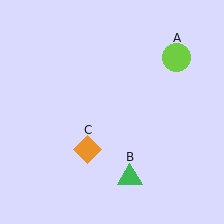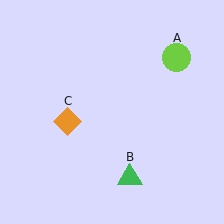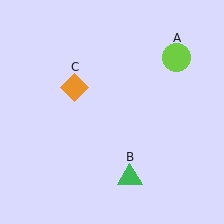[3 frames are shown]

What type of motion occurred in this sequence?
The orange diamond (object C) rotated clockwise around the center of the scene.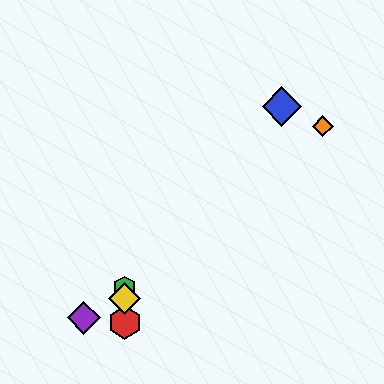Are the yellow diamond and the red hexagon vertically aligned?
Yes, both are at x≈125.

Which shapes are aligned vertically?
The red hexagon, the green hexagon, the yellow diamond are aligned vertically.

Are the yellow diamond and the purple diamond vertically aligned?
No, the yellow diamond is at x≈125 and the purple diamond is at x≈84.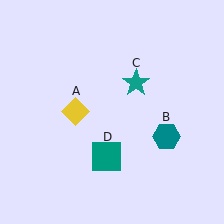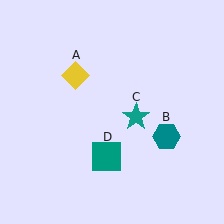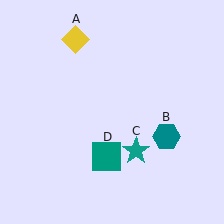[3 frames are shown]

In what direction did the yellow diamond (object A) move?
The yellow diamond (object A) moved up.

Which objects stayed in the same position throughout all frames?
Teal hexagon (object B) and teal square (object D) remained stationary.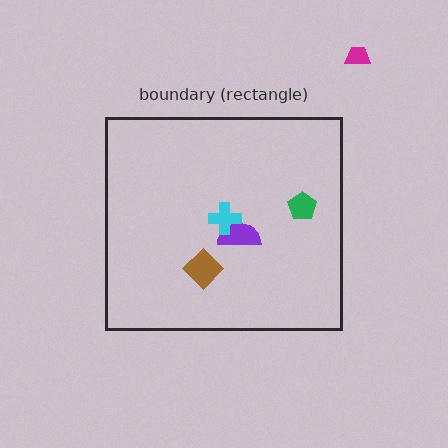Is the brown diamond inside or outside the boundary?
Inside.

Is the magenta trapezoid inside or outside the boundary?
Outside.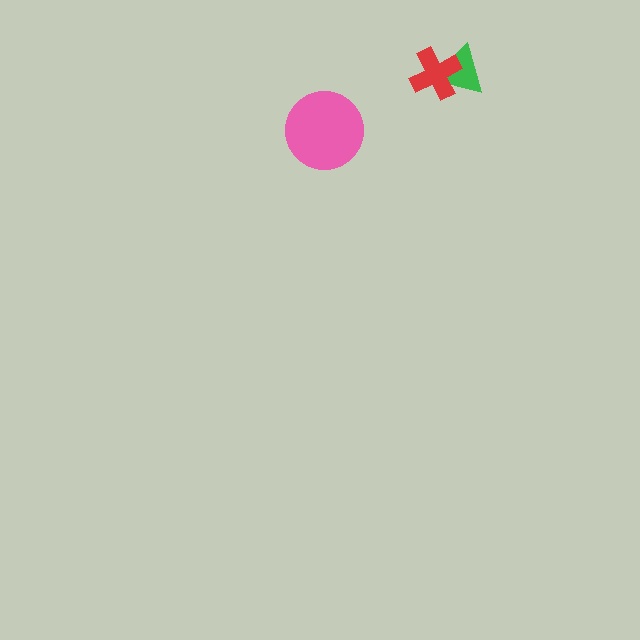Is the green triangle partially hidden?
Yes, it is partially covered by another shape.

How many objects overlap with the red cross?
1 object overlaps with the red cross.